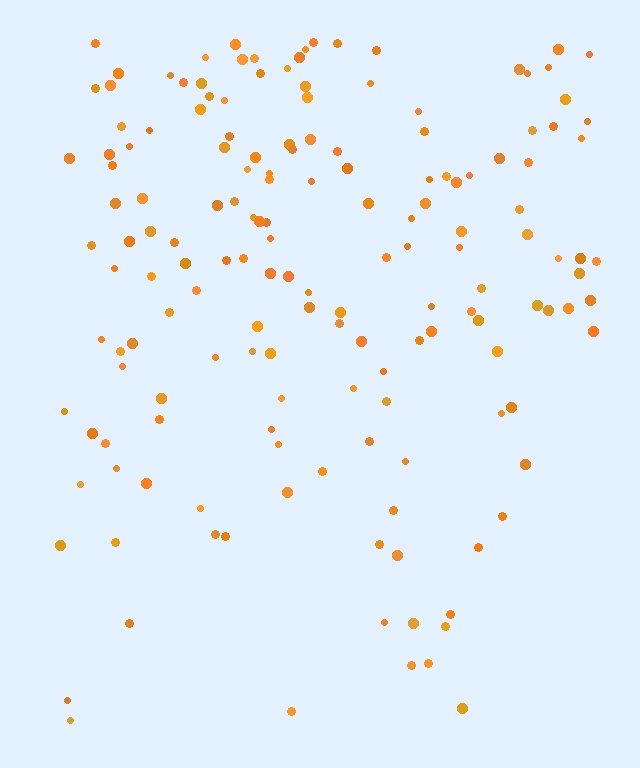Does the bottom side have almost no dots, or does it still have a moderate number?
Still a moderate number, just noticeably fewer than the top.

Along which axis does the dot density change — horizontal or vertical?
Vertical.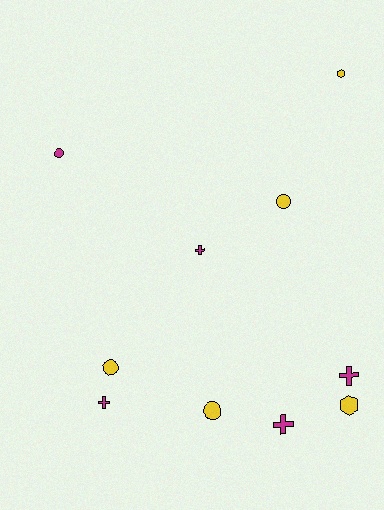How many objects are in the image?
There are 10 objects.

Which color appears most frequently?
Magenta, with 5 objects.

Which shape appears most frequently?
Cross, with 4 objects.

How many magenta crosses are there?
There are 4 magenta crosses.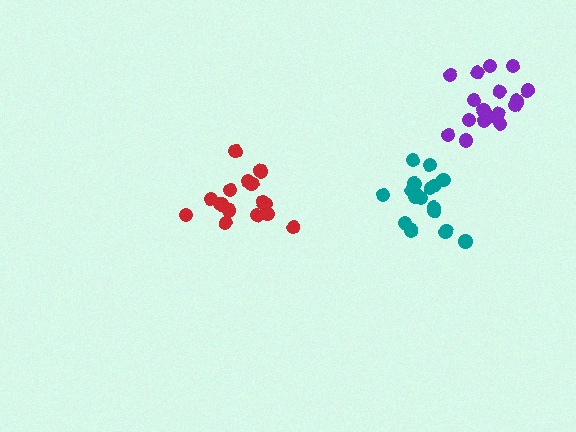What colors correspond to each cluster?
The clusters are colored: red, teal, purple.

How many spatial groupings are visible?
There are 3 spatial groupings.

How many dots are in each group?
Group 1: 15 dots, Group 2: 17 dots, Group 3: 18 dots (50 total).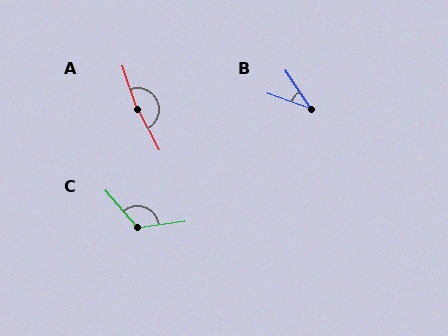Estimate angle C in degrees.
Approximately 122 degrees.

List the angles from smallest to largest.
B (37°), C (122°), A (170°).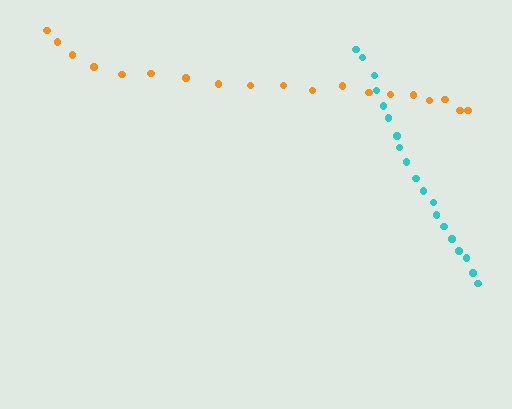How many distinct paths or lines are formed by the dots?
There are 2 distinct paths.